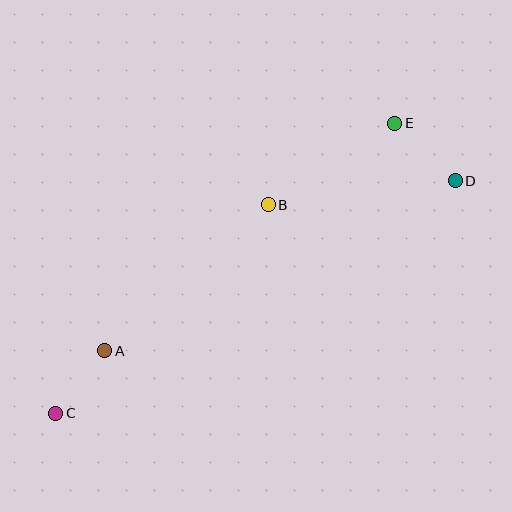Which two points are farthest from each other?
Points C and D are farthest from each other.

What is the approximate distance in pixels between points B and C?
The distance between B and C is approximately 297 pixels.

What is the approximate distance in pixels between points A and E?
The distance between A and E is approximately 369 pixels.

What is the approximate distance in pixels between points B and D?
The distance between B and D is approximately 189 pixels.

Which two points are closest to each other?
Points A and C are closest to each other.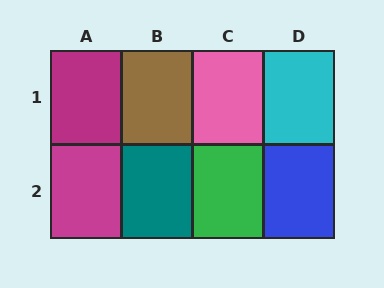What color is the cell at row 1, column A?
Magenta.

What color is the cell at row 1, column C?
Pink.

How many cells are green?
1 cell is green.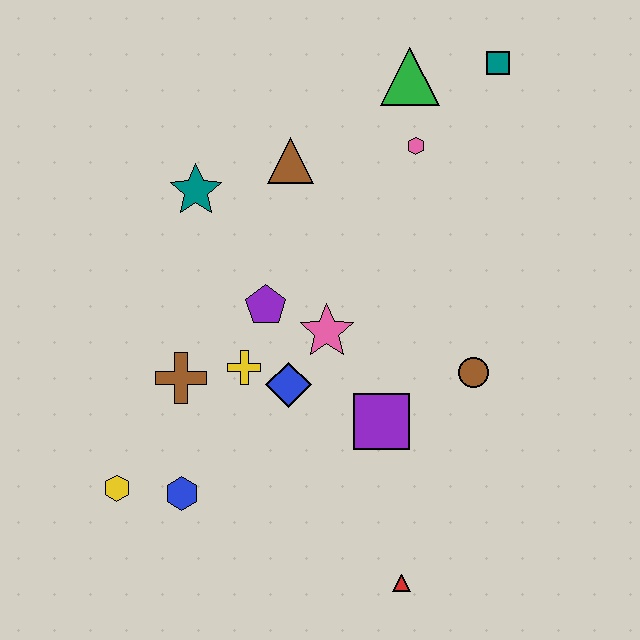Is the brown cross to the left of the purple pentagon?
Yes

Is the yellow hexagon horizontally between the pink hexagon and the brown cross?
No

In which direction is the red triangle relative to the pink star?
The red triangle is below the pink star.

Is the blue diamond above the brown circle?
No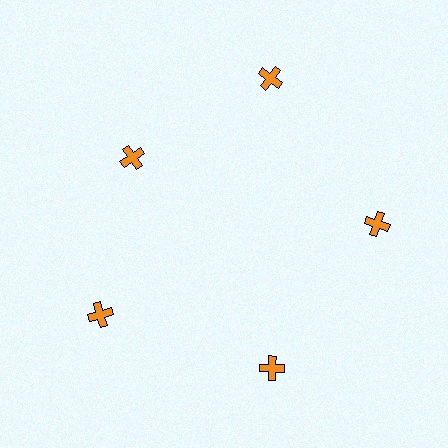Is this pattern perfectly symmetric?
No. The 5 orange crosses are arranged in a ring, but one element near the 10 o'clock position is pulled inward toward the center, breaking the 5-fold rotational symmetry.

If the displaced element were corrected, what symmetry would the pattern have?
It would have 5-fold rotational symmetry — the pattern would map onto itself every 72 degrees.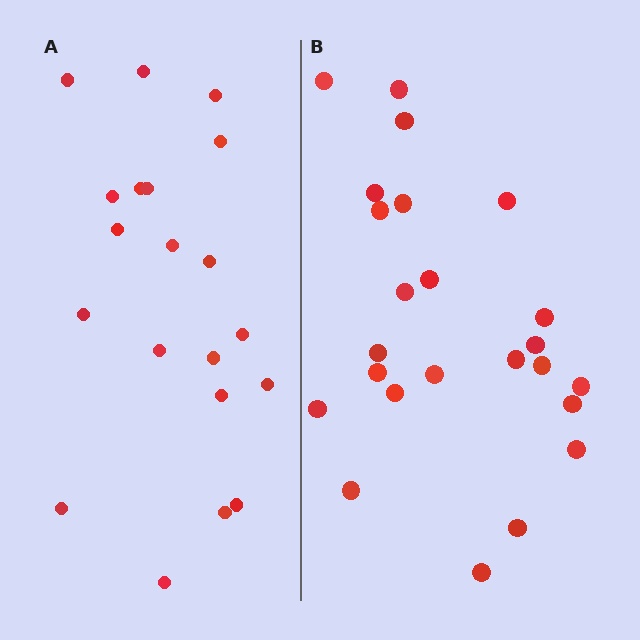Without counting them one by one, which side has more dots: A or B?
Region B (the right region) has more dots.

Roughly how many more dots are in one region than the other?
Region B has about 4 more dots than region A.